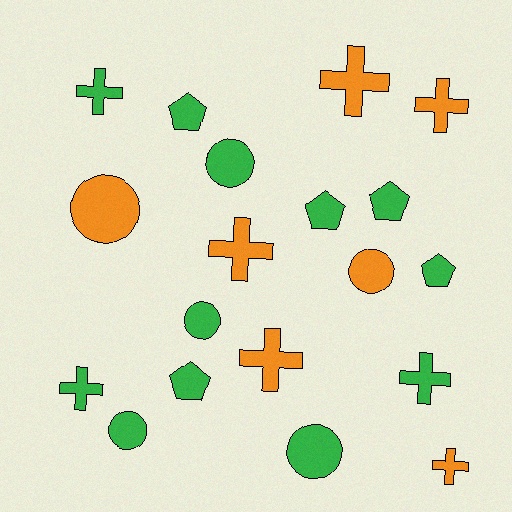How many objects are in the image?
There are 19 objects.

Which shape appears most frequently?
Cross, with 8 objects.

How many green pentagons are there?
There are 5 green pentagons.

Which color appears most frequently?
Green, with 12 objects.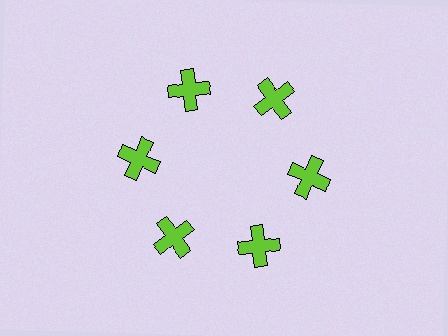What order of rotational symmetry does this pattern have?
This pattern has 6-fold rotational symmetry.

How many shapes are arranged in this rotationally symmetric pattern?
There are 6 shapes, arranged in 6 groups of 1.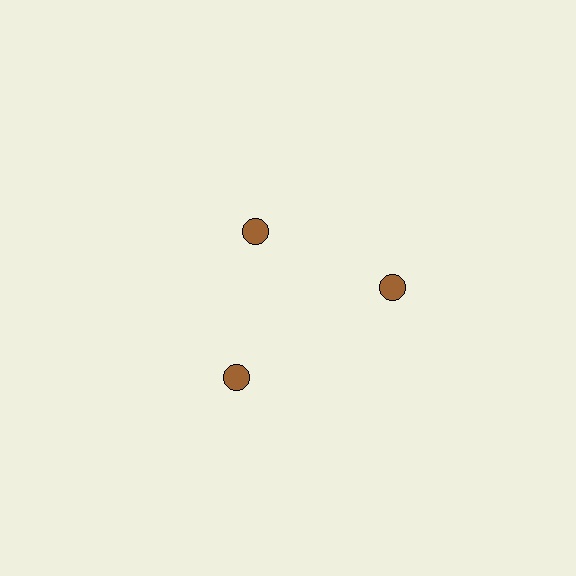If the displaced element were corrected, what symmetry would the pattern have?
It would have 3-fold rotational symmetry — the pattern would map onto itself every 120 degrees.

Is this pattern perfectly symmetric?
No. The 3 brown circles are arranged in a ring, but one element near the 11 o'clock position is pulled inward toward the center, breaking the 3-fold rotational symmetry.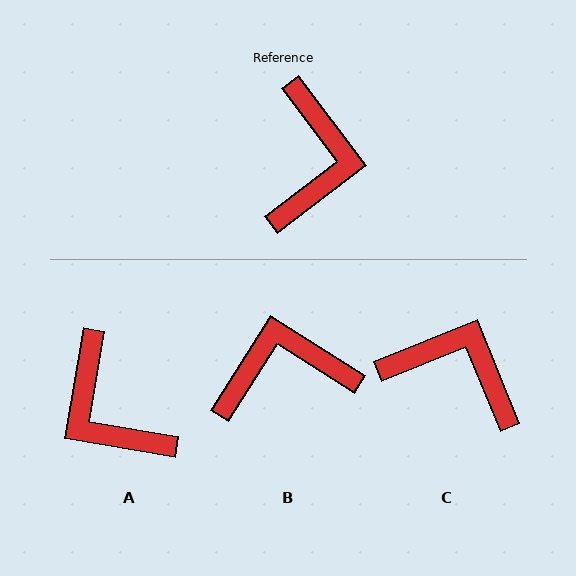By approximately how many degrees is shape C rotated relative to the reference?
Approximately 75 degrees counter-clockwise.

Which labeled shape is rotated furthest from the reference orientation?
A, about 137 degrees away.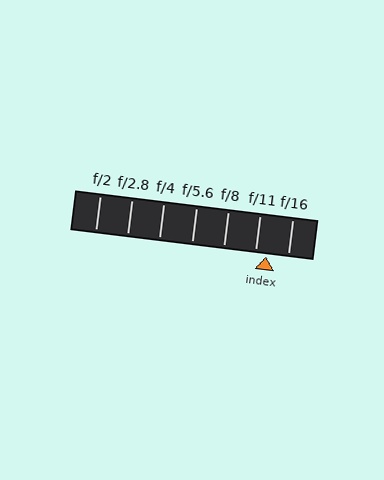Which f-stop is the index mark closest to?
The index mark is closest to f/11.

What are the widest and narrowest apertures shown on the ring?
The widest aperture shown is f/2 and the narrowest is f/16.